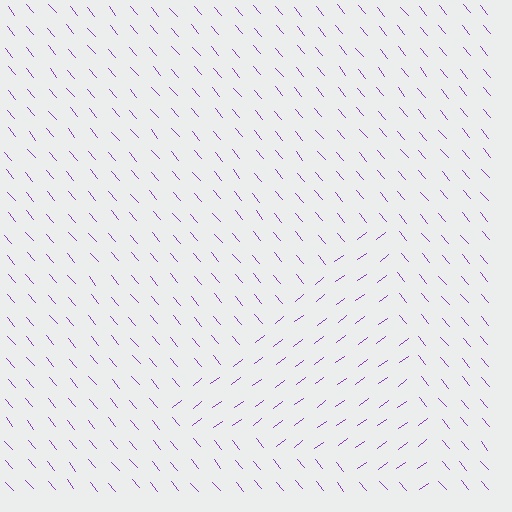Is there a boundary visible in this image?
Yes, there is a texture boundary formed by a change in line orientation.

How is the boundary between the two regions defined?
The boundary is defined purely by a change in line orientation (approximately 87 degrees difference). All lines are the same color and thickness.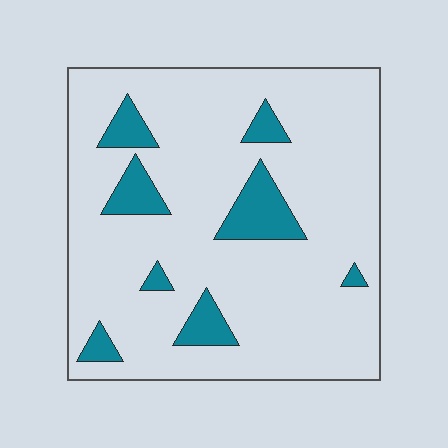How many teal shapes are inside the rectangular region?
8.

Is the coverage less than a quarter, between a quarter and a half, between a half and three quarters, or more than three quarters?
Less than a quarter.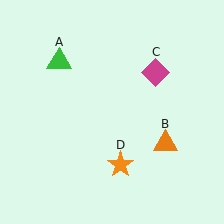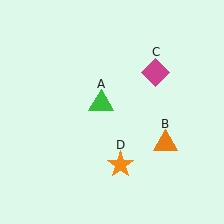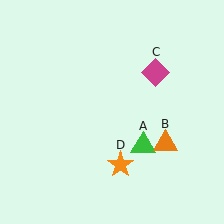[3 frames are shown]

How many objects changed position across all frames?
1 object changed position: green triangle (object A).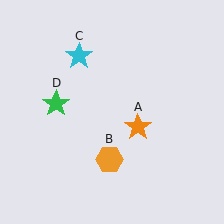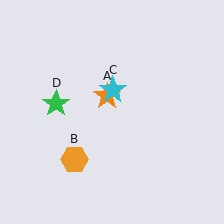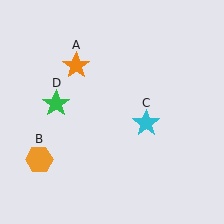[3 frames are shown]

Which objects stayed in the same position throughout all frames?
Green star (object D) remained stationary.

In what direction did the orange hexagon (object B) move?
The orange hexagon (object B) moved left.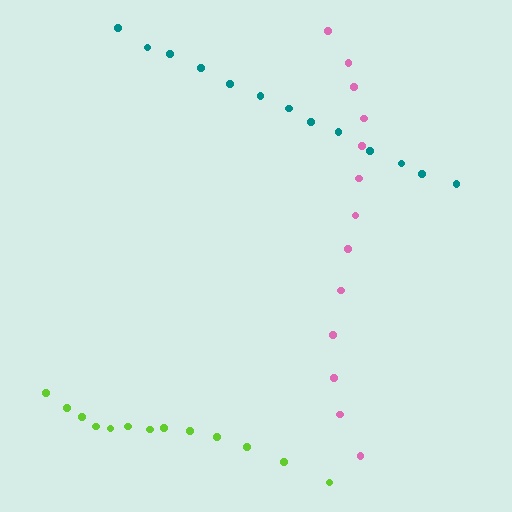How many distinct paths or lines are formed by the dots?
There are 3 distinct paths.